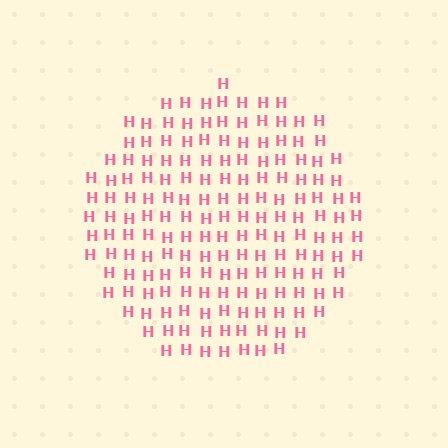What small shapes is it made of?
It is made of small letter H's.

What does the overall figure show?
The overall figure shows a circle.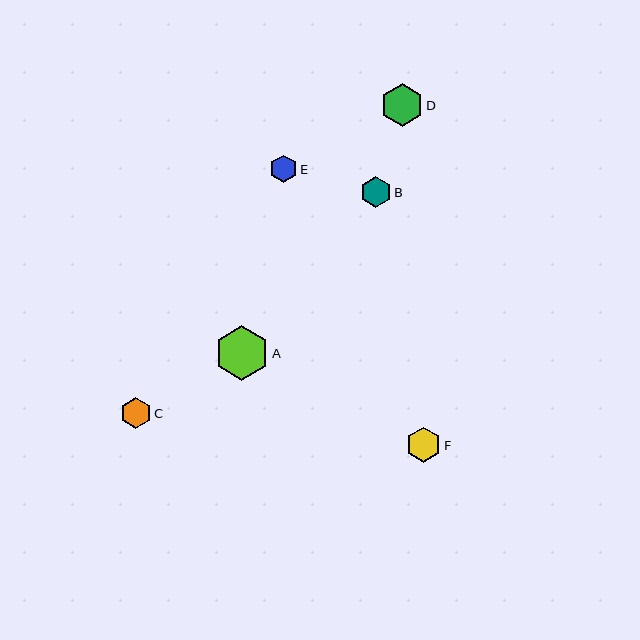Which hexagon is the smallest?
Hexagon E is the smallest with a size of approximately 27 pixels.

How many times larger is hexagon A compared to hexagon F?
Hexagon A is approximately 1.5 times the size of hexagon F.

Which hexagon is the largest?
Hexagon A is the largest with a size of approximately 54 pixels.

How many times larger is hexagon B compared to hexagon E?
Hexagon B is approximately 1.1 times the size of hexagon E.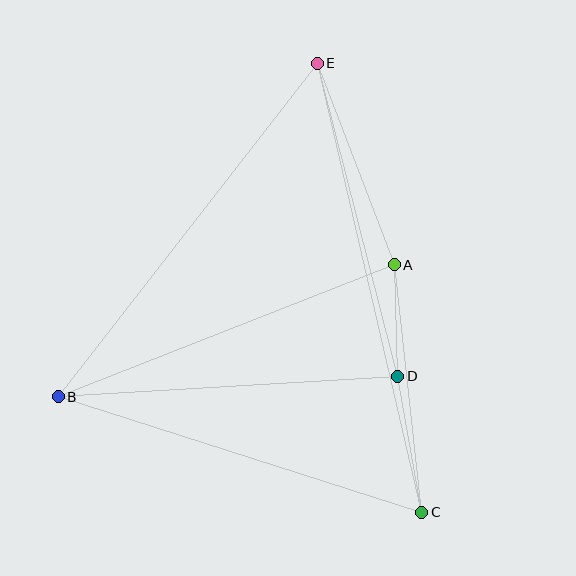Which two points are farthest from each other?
Points C and E are farthest from each other.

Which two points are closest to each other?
Points A and D are closest to each other.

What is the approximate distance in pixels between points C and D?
The distance between C and D is approximately 138 pixels.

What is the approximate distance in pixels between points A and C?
The distance between A and C is approximately 249 pixels.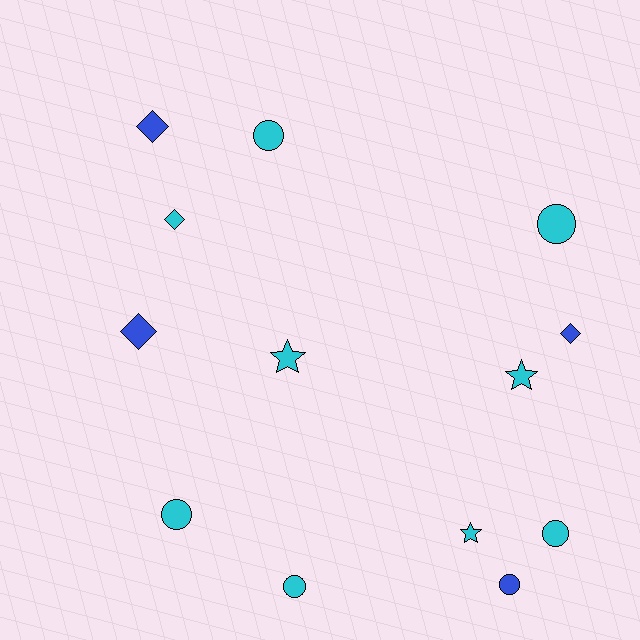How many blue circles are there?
There is 1 blue circle.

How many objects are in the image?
There are 13 objects.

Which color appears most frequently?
Cyan, with 9 objects.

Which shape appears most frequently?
Circle, with 6 objects.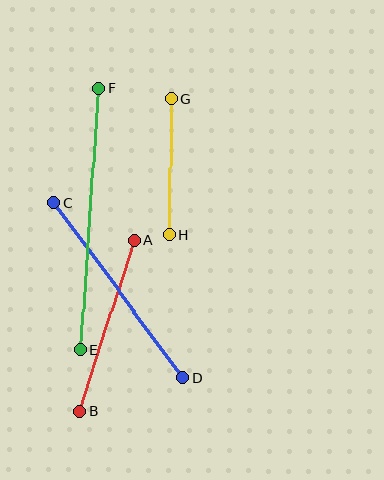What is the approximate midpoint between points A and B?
The midpoint is at approximately (107, 326) pixels.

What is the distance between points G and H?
The distance is approximately 136 pixels.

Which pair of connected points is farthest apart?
Points E and F are farthest apart.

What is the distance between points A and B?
The distance is approximately 180 pixels.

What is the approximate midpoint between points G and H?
The midpoint is at approximately (170, 167) pixels.